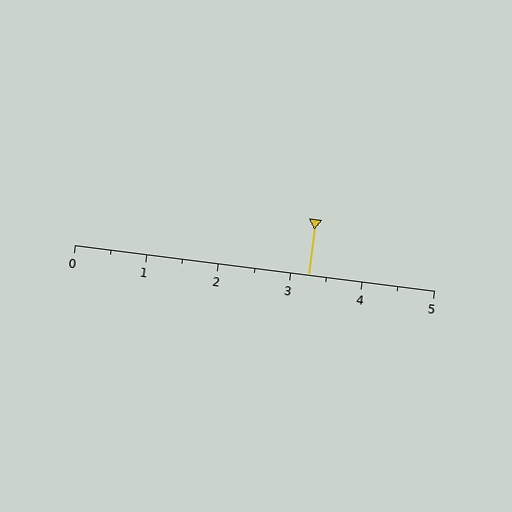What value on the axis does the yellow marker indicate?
The marker indicates approximately 3.2.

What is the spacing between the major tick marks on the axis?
The major ticks are spaced 1 apart.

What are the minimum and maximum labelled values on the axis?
The axis runs from 0 to 5.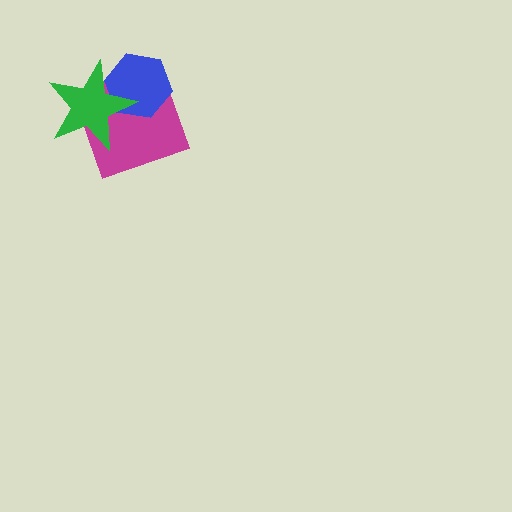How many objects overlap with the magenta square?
2 objects overlap with the magenta square.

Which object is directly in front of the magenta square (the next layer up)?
The blue hexagon is directly in front of the magenta square.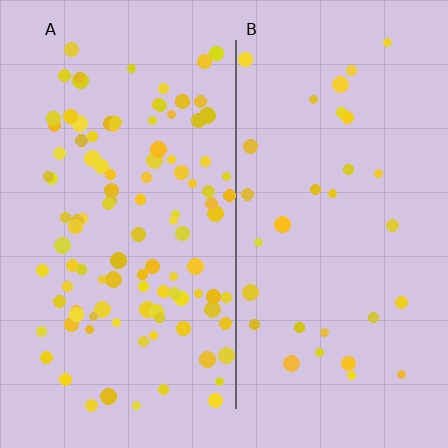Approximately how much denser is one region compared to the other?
Approximately 3.3× — region A over region B.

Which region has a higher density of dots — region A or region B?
A (the left).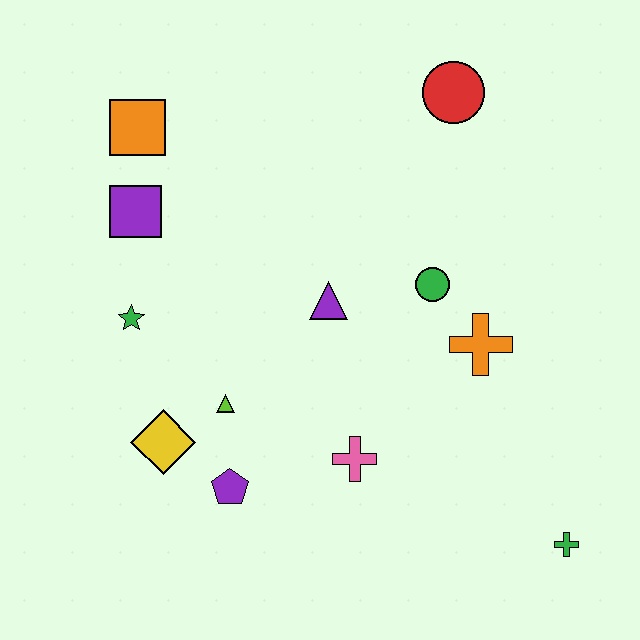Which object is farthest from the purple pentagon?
The red circle is farthest from the purple pentagon.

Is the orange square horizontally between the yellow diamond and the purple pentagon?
No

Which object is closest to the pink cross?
The purple pentagon is closest to the pink cross.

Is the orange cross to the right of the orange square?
Yes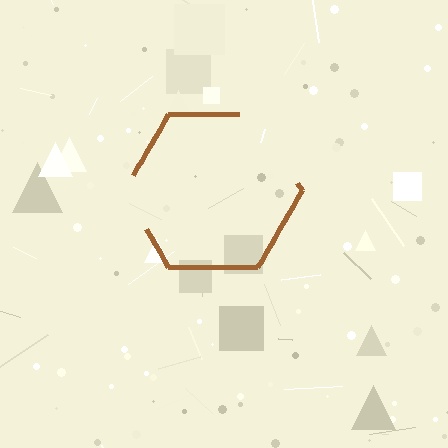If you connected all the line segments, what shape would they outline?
They would outline a hexagon.